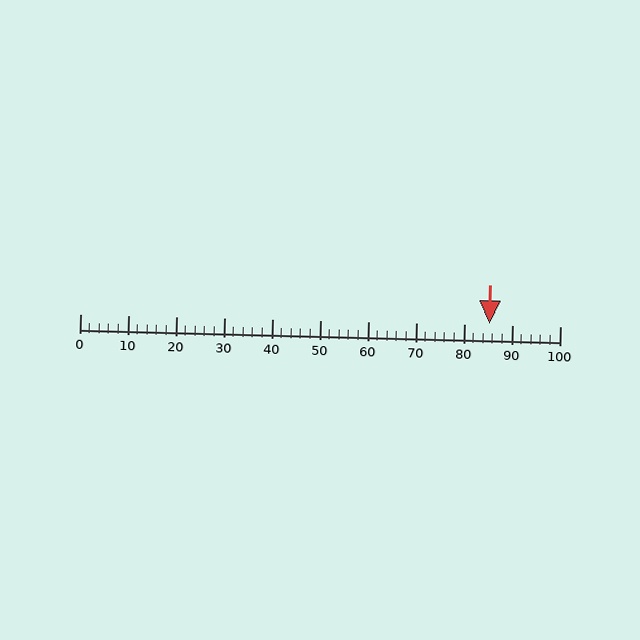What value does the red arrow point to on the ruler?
The red arrow points to approximately 85.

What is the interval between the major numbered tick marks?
The major tick marks are spaced 10 units apart.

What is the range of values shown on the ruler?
The ruler shows values from 0 to 100.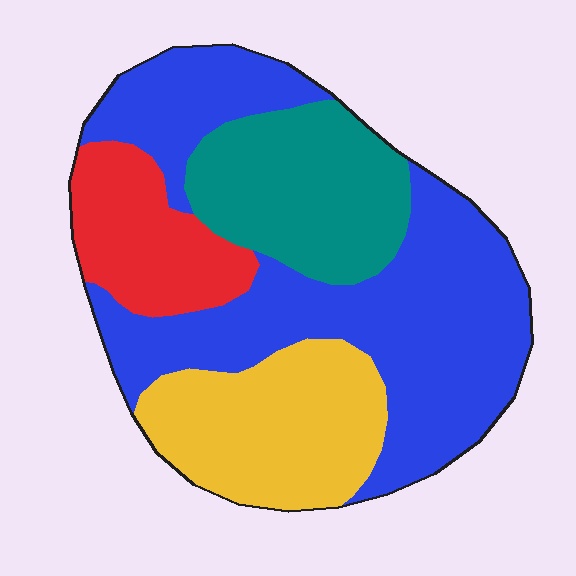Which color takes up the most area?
Blue, at roughly 45%.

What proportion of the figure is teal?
Teal takes up about one fifth (1/5) of the figure.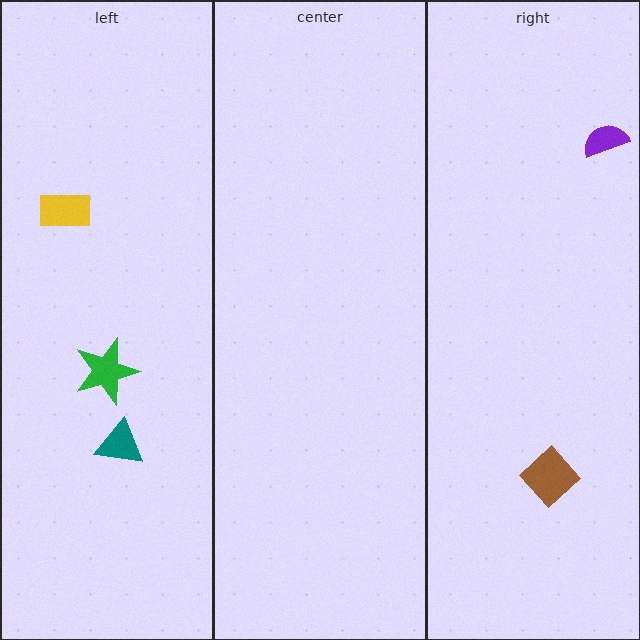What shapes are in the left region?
The teal triangle, the green star, the yellow rectangle.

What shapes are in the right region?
The brown diamond, the purple semicircle.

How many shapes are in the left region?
3.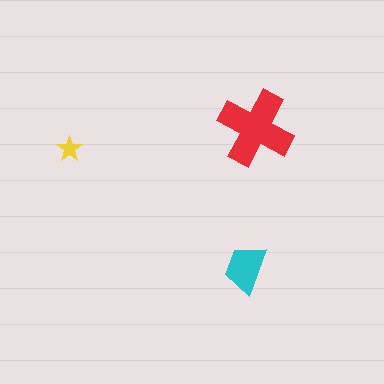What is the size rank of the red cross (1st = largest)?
1st.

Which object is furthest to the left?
The yellow star is leftmost.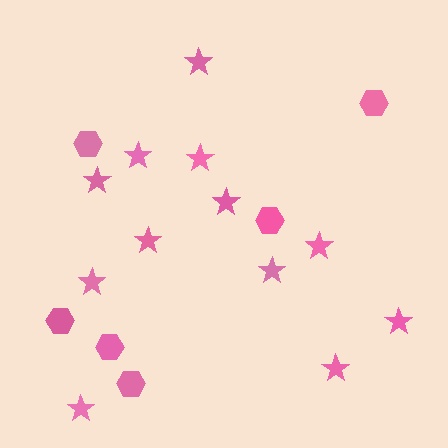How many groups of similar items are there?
There are 2 groups: one group of stars (12) and one group of hexagons (6).